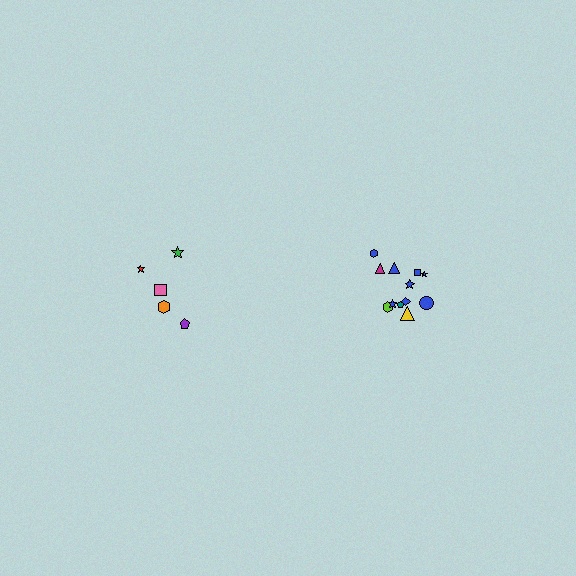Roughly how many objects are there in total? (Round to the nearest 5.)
Roughly 15 objects in total.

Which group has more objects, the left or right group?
The right group.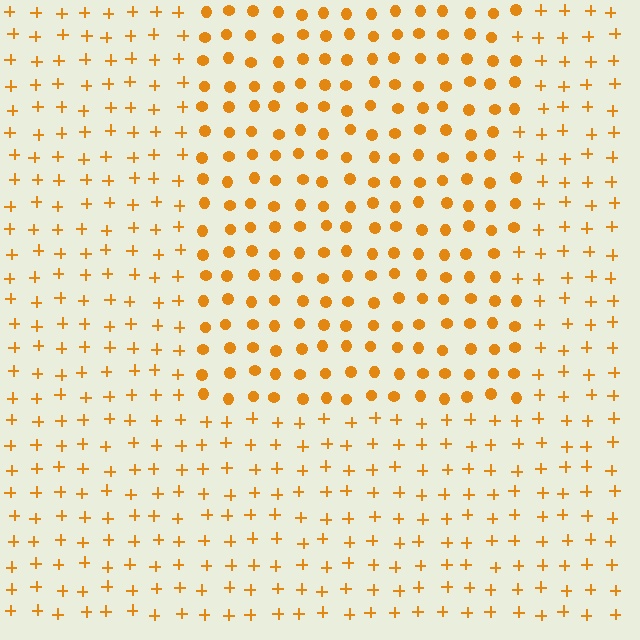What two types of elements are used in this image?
The image uses circles inside the rectangle region and plus signs outside it.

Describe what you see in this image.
The image is filled with small orange elements arranged in a uniform grid. A rectangle-shaped region contains circles, while the surrounding area contains plus signs. The boundary is defined purely by the change in element shape.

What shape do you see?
I see a rectangle.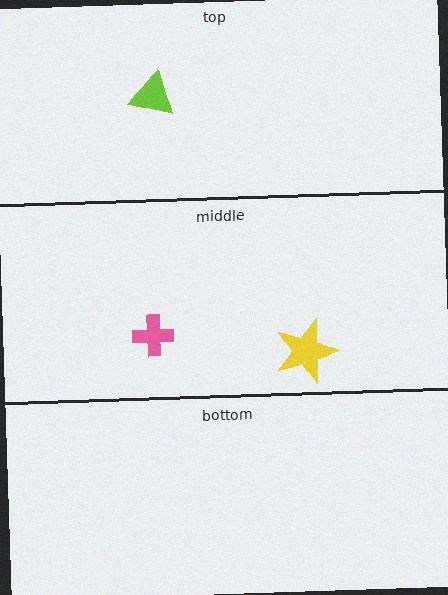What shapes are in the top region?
The lime triangle.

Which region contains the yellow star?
The middle region.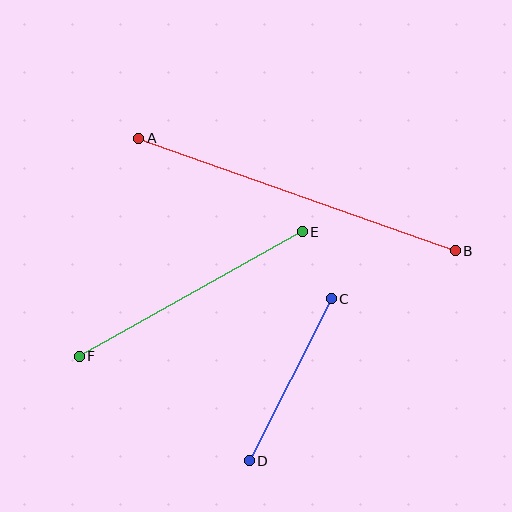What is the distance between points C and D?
The distance is approximately 181 pixels.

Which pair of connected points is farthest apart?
Points A and B are farthest apart.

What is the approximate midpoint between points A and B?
The midpoint is at approximately (297, 194) pixels.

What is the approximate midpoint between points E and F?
The midpoint is at approximately (191, 294) pixels.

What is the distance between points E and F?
The distance is approximately 255 pixels.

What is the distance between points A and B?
The distance is approximately 336 pixels.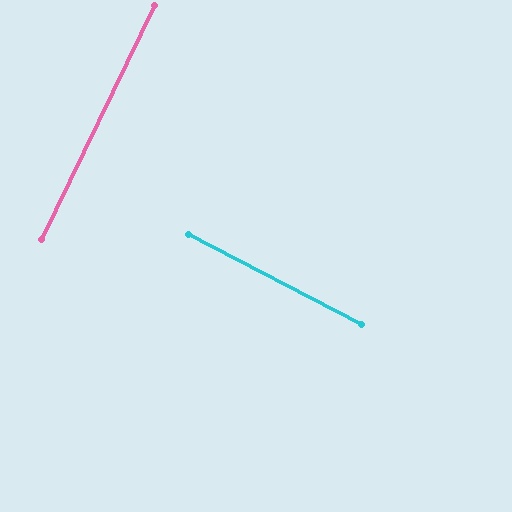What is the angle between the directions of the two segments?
Approximately 88 degrees.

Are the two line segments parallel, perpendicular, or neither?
Perpendicular — they meet at approximately 88°.